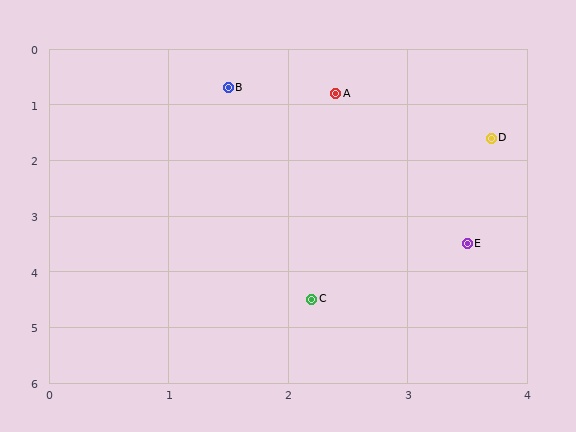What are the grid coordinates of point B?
Point B is at approximately (1.5, 0.7).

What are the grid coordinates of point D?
Point D is at approximately (3.7, 1.6).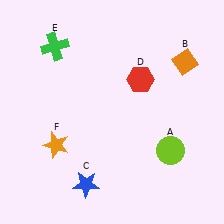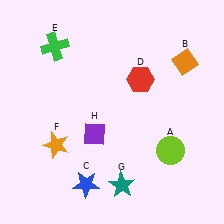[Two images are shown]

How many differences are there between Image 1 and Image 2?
There are 2 differences between the two images.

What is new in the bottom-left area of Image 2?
A purple diamond (H) was added in the bottom-left area of Image 2.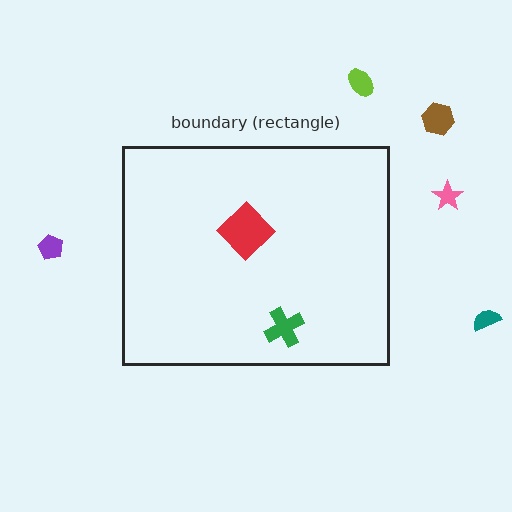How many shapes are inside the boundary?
2 inside, 5 outside.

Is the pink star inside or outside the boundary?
Outside.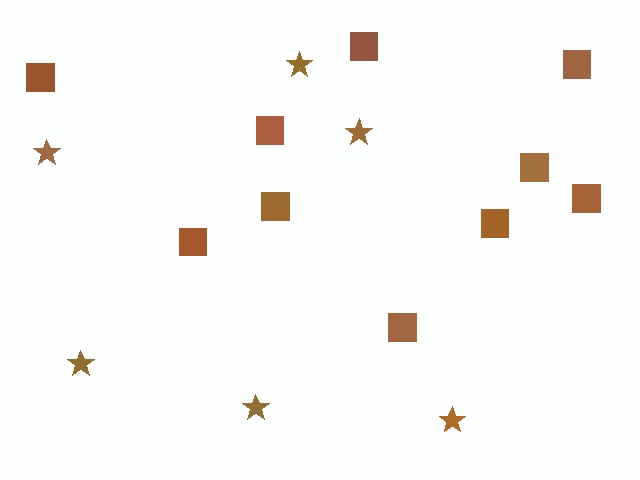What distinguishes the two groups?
There are 2 groups: one group of stars (6) and one group of squares (10).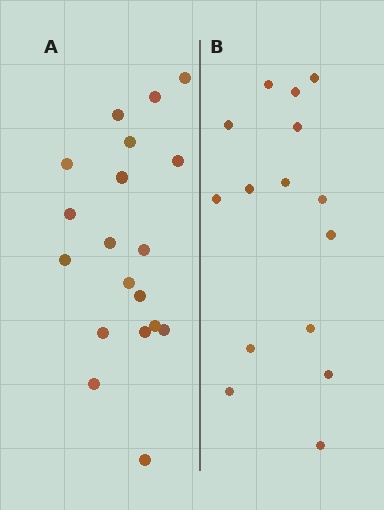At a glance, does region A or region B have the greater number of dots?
Region A (the left region) has more dots.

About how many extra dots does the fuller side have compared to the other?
Region A has about 4 more dots than region B.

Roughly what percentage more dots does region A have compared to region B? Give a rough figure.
About 25% more.